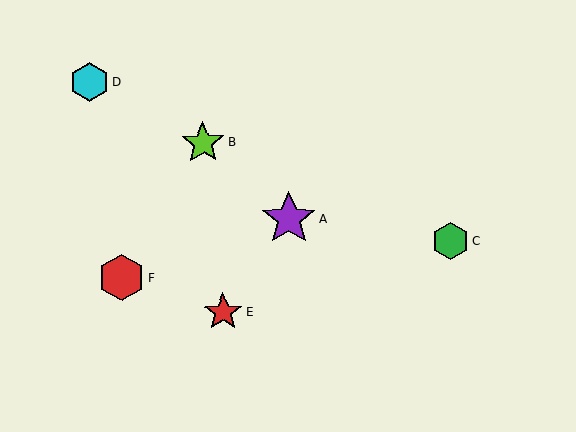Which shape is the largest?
The purple star (labeled A) is the largest.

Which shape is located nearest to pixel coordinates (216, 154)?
The lime star (labeled B) at (203, 143) is nearest to that location.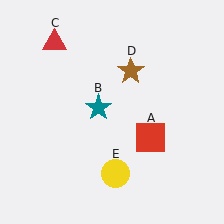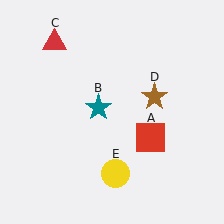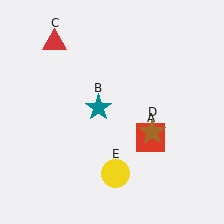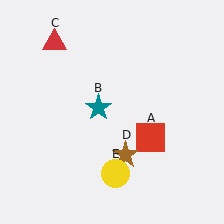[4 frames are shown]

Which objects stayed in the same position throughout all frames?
Red square (object A) and teal star (object B) and red triangle (object C) and yellow circle (object E) remained stationary.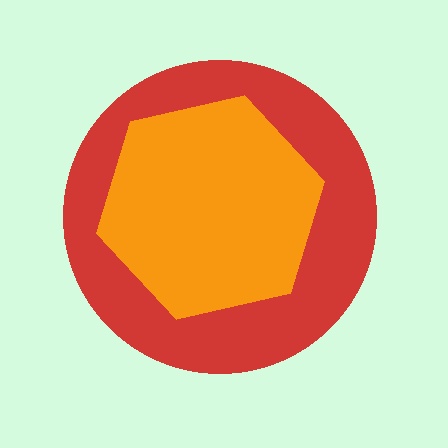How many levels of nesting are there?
2.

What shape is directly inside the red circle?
The orange hexagon.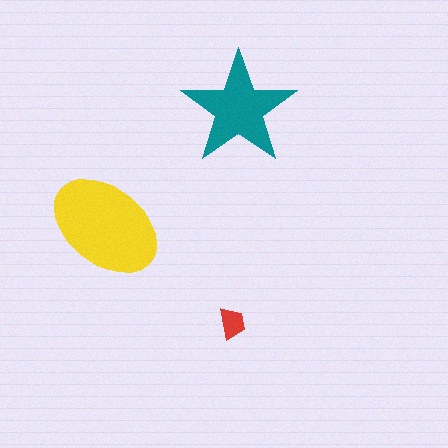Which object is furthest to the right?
The teal star is rightmost.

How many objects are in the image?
There are 3 objects in the image.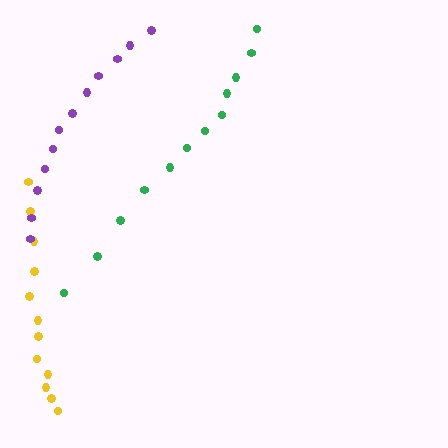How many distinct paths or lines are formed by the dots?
There are 3 distinct paths.